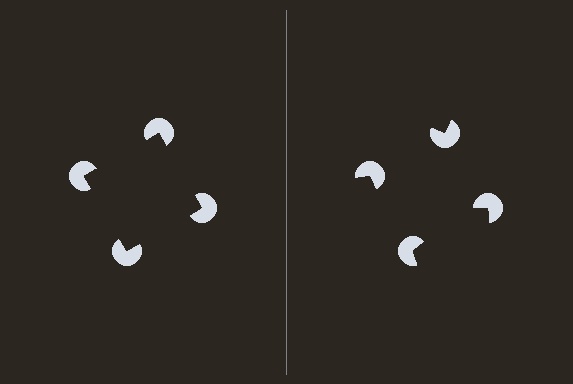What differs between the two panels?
The pac-man discs are positioned identically on both sides; only the wedge orientations differ. On the left they align to a square; on the right they are misaligned.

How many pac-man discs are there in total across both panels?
8 — 4 on each side.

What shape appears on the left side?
An illusory square.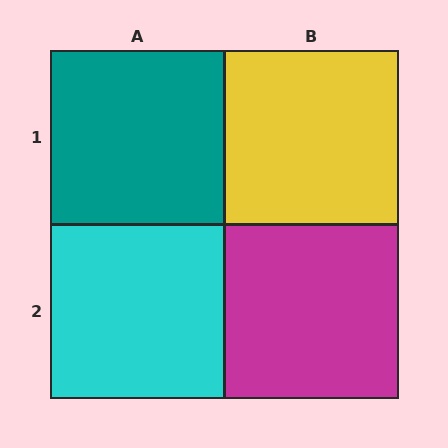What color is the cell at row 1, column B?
Yellow.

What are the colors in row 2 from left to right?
Cyan, magenta.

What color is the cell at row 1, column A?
Teal.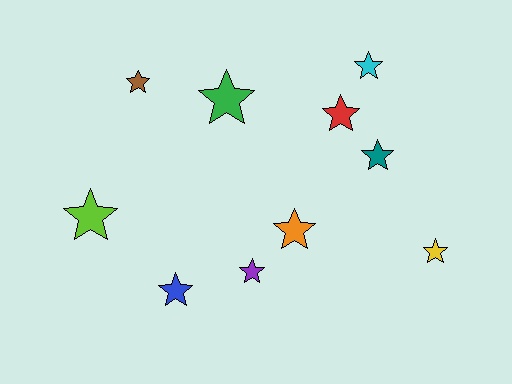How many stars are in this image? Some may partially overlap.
There are 10 stars.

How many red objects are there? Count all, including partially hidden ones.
There is 1 red object.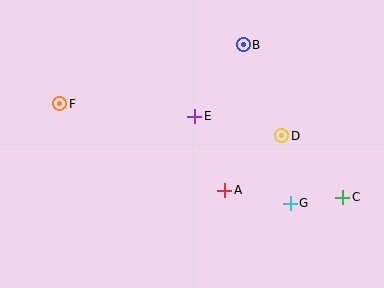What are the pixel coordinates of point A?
Point A is at (225, 190).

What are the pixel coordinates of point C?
Point C is at (343, 197).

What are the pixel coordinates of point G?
Point G is at (290, 203).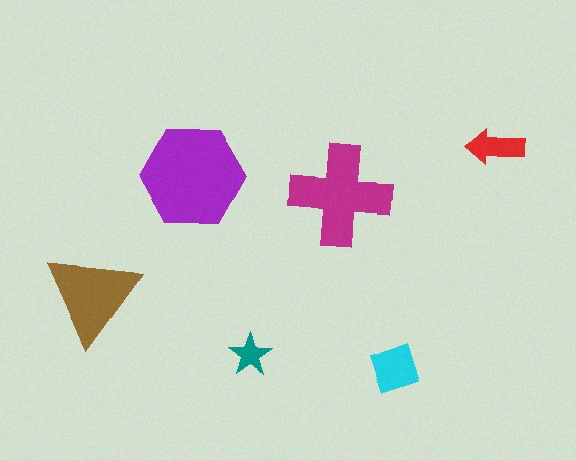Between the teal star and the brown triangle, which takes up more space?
The brown triangle.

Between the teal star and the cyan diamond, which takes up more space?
The cyan diamond.